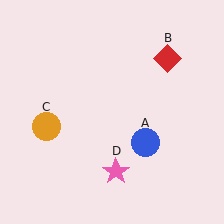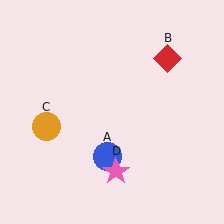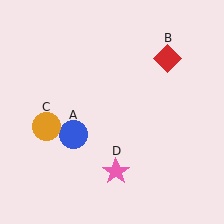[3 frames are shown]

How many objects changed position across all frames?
1 object changed position: blue circle (object A).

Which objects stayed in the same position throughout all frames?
Red diamond (object B) and orange circle (object C) and pink star (object D) remained stationary.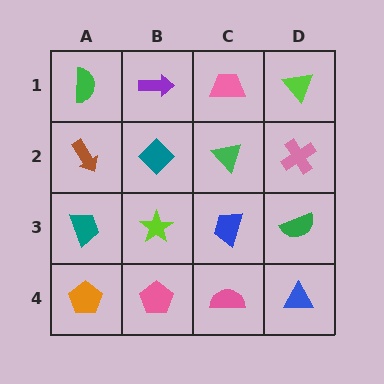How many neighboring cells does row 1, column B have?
3.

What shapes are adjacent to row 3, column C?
A green triangle (row 2, column C), a pink semicircle (row 4, column C), a lime star (row 3, column B), a green semicircle (row 3, column D).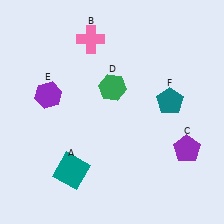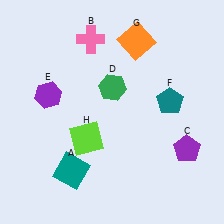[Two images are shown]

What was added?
An orange square (G), a lime square (H) were added in Image 2.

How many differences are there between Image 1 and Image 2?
There are 2 differences between the two images.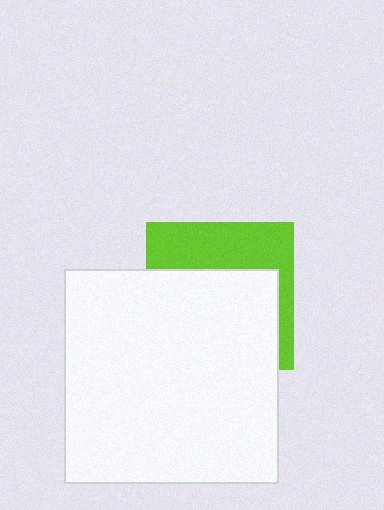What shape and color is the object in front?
The object in front is a white square.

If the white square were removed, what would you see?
You would see the complete lime square.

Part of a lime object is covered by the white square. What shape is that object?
It is a square.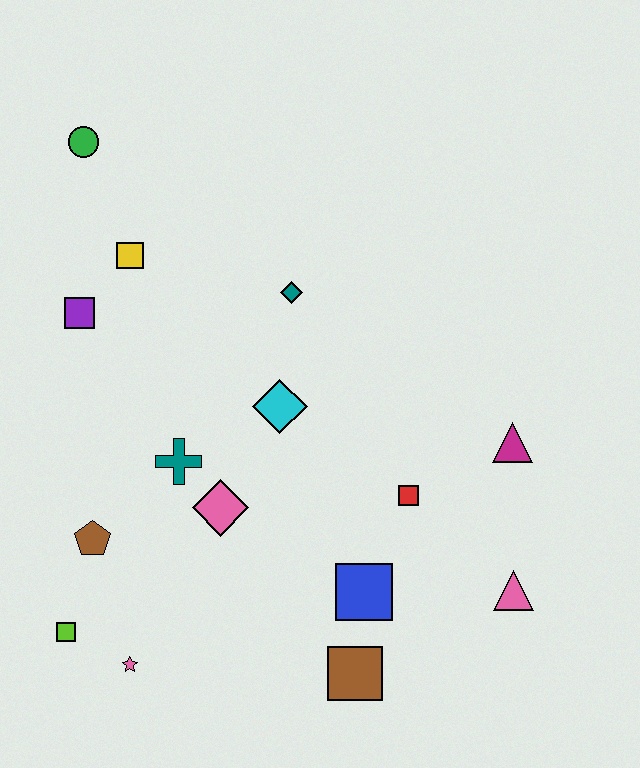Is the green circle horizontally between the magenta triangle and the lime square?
Yes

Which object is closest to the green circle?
The yellow square is closest to the green circle.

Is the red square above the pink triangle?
Yes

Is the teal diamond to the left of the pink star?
No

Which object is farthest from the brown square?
The green circle is farthest from the brown square.